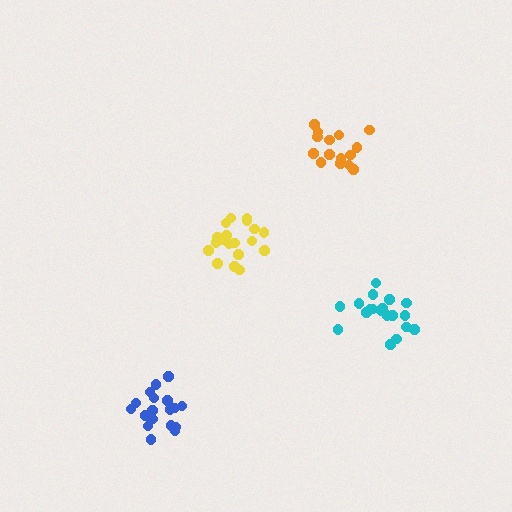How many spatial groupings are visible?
There are 4 spatial groupings.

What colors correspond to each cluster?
The clusters are colored: blue, cyan, orange, yellow.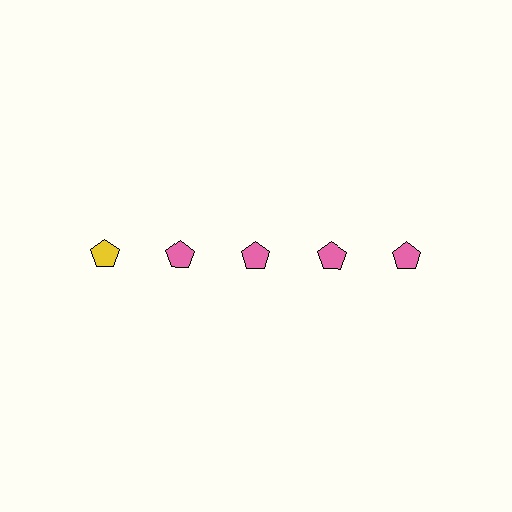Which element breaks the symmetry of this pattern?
The yellow pentagon in the top row, leftmost column breaks the symmetry. All other shapes are pink pentagons.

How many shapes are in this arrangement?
There are 5 shapes arranged in a grid pattern.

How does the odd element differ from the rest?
It has a different color: yellow instead of pink.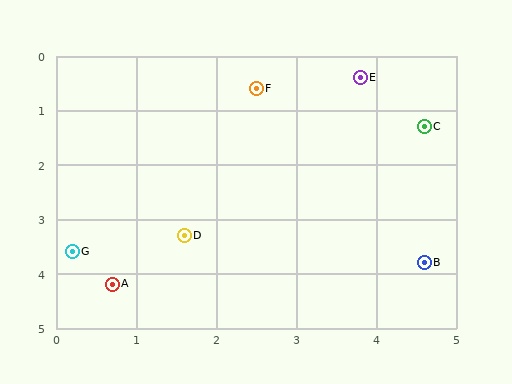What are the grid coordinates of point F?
Point F is at approximately (2.5, 0.6).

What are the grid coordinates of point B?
Point B is at approximately (4.6, 3.8).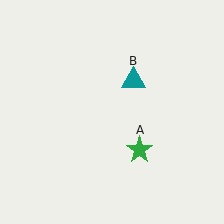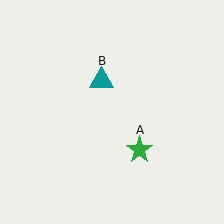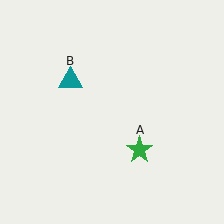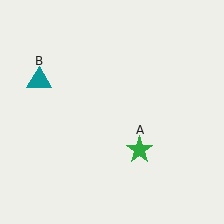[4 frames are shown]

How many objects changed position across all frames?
1 object changed position: teal triangle (object B).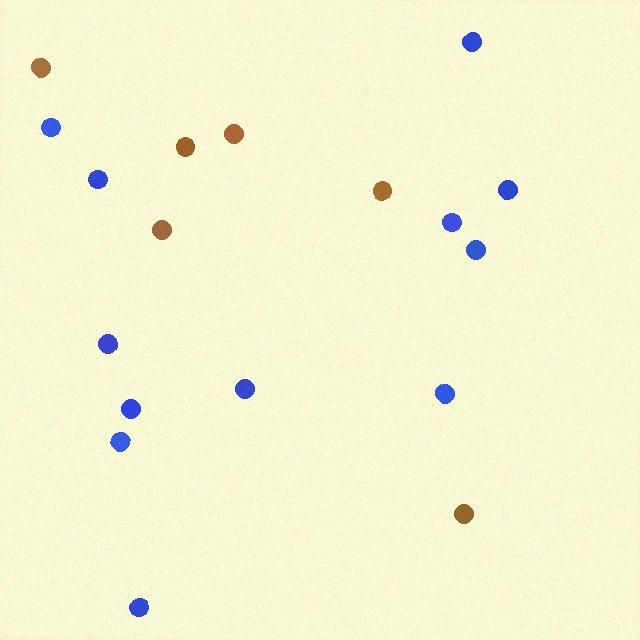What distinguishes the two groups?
There are 2 groups: one group of blue circles (12) and one group of brown circles (6).